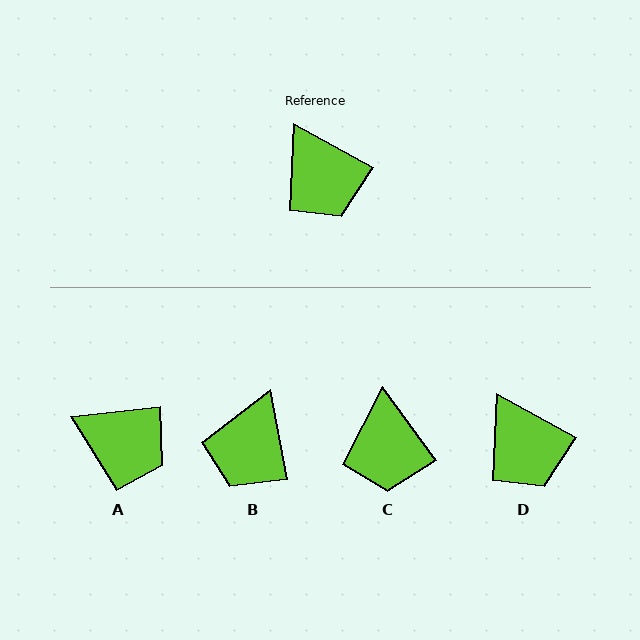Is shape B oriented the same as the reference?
No, it is off by about 50 degrees.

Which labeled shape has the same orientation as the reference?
D.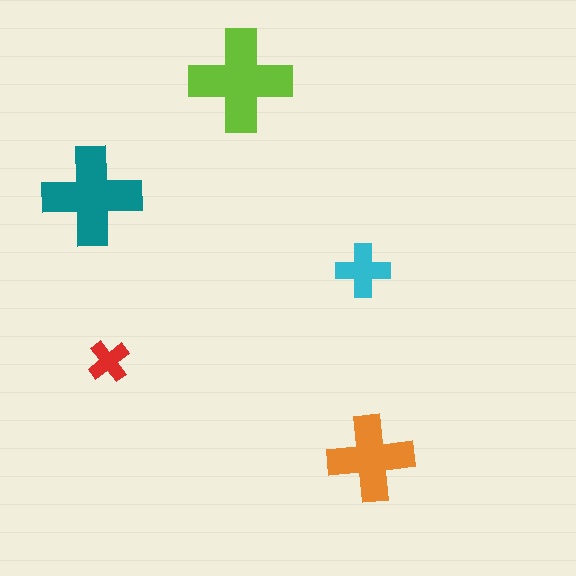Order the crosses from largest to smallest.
the lime one, the teal one, the orange one, the cyan one, the red one.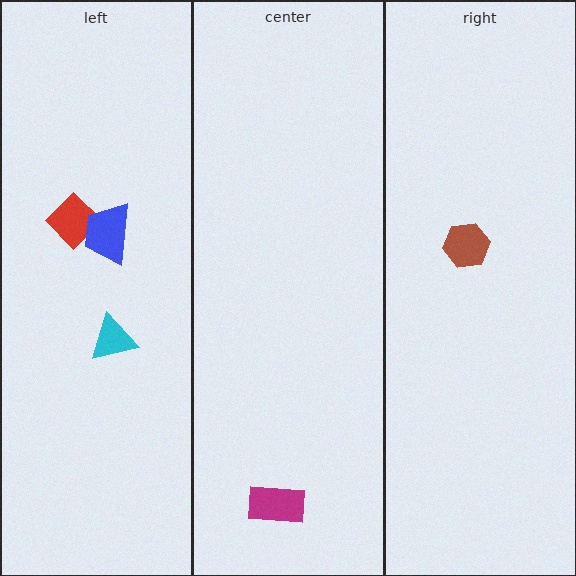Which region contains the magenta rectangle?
The center region.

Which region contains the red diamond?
The left region.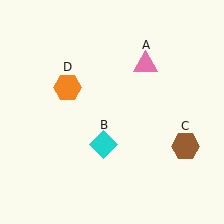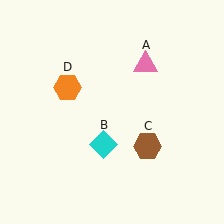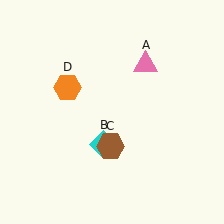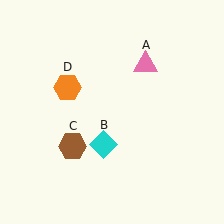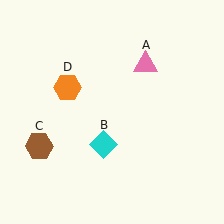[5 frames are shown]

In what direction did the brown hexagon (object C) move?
The brown hexagon (object C) moved left.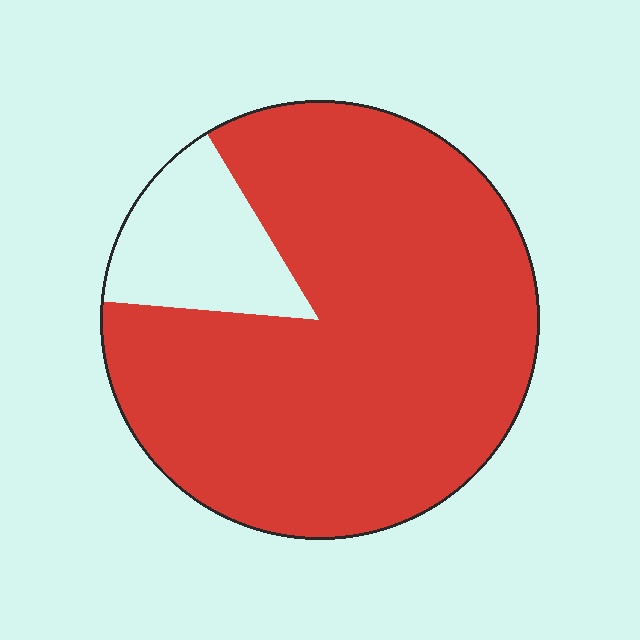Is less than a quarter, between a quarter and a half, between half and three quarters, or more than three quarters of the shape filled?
More than three quarters.